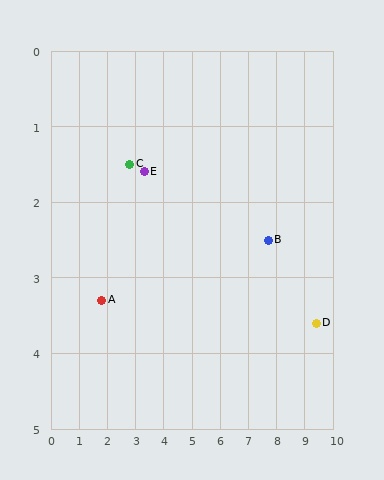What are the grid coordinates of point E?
Point E is at approximately (3.3, 1.6).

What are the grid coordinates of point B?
Point B is at approximately (7.7, 2.5).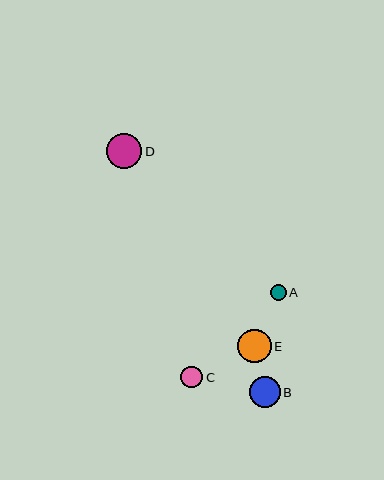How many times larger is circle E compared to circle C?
Circle E is approximately 1.5 times the size of circle C.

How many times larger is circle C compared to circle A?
Circle C is approximately 1.4 times the size of circle A.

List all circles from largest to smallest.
From largest to smallest: D, E, B, C, A.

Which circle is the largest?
Circle D is the largest with a size of approximately 35 pixels.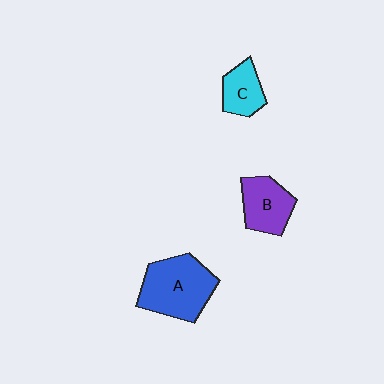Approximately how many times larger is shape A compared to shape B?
Approximately 1.5 times.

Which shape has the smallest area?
Shape C (cyan).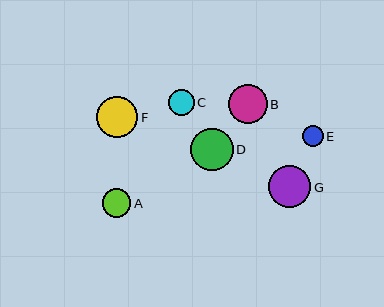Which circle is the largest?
Circle G is the largest with a size of approximately 42 pixels.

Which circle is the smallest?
Circle E is the smallest with a size of approximately 21 pixels.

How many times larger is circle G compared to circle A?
Circle G is approximately 1.5 times the size of circle A.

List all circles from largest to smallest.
From largest to smallest: G, D, F, B, A, C, E.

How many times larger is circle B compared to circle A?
Circle B is approximately 1.4 times the size of circle A.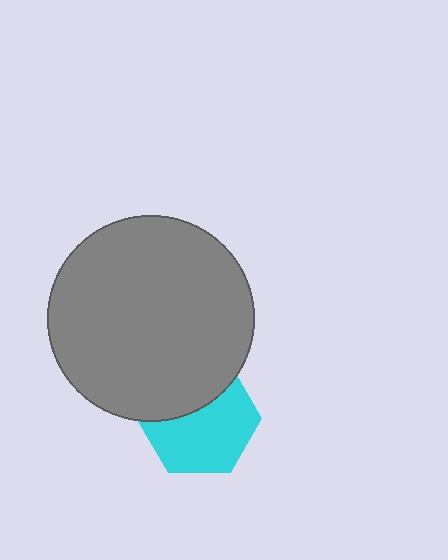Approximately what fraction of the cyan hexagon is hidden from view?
Roughly 37% of the cyan hexagon is hidden behind the gray circle.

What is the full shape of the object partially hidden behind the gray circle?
The partially hidden object is a cyan hexagon.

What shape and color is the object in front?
The object in front is a gray circle.